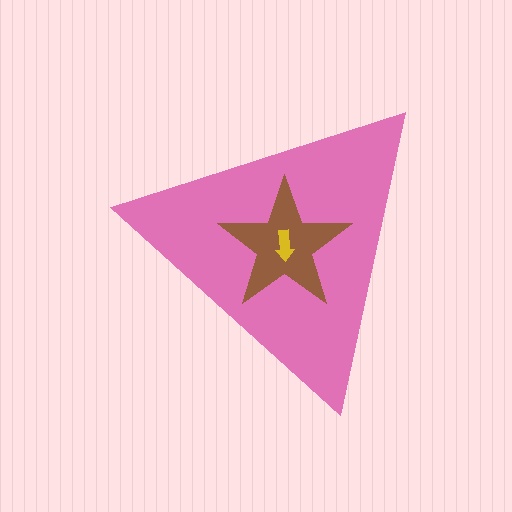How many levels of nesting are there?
3.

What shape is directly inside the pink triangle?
The brown star.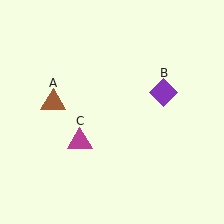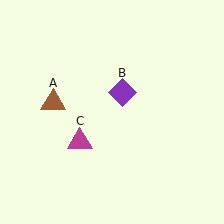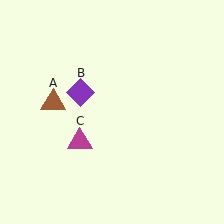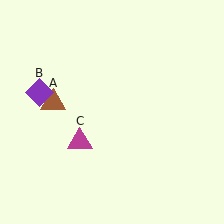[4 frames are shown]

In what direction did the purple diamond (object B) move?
The purple diamond (object B) moved left.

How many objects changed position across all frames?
1 object changed position: purple diamond (object B).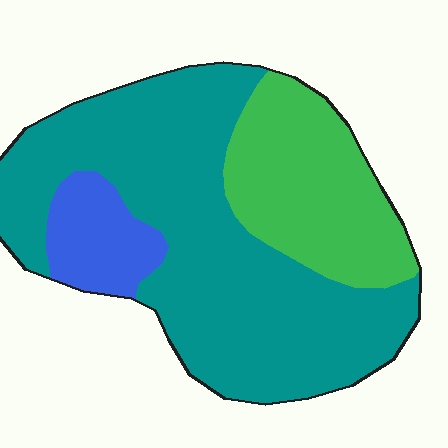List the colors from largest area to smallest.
From largest to smallest: teal, green, blue.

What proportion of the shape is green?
Green takes up about one quarter (1/4) of the shape.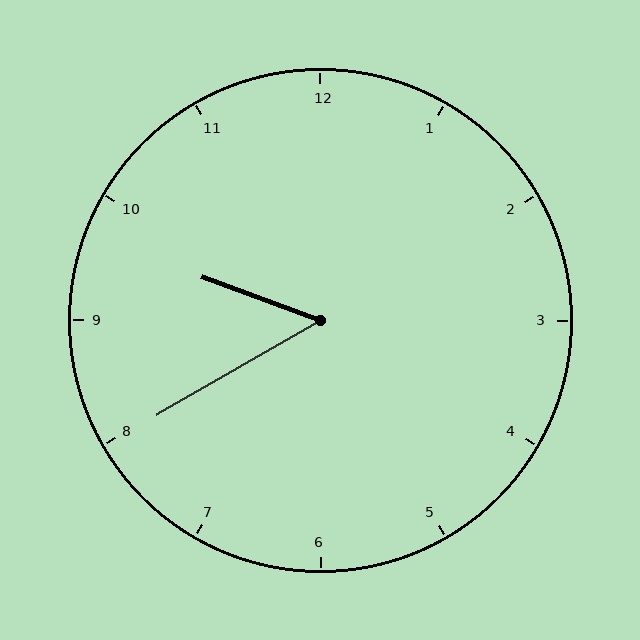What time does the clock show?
9:40.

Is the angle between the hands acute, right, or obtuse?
It is acute.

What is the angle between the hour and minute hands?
Approximately 50 degrees.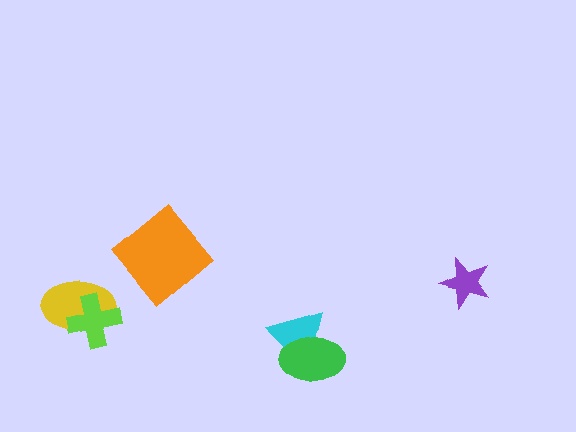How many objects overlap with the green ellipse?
1 object overlaps with the green ellipse.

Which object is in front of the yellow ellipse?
The lime cross is in front of the yellow ellipse.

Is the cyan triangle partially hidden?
Yes, it is partially covered by another shape.